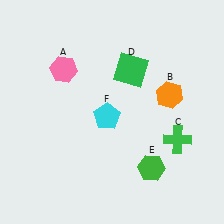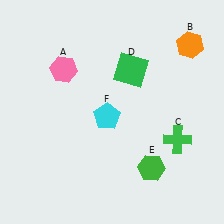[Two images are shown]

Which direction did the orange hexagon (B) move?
The orange hexagon (B) moved up.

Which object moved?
The orange hexagon (B) moved up.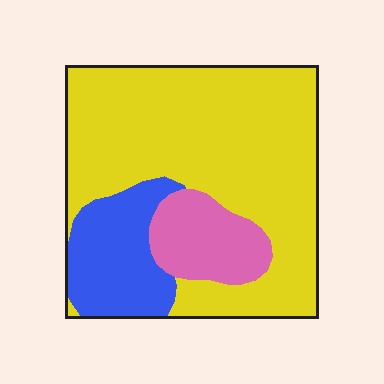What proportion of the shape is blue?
Blue takes up about one fifth (1/5) of the shape.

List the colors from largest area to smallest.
From largest to smallest: yellow, blue, pink.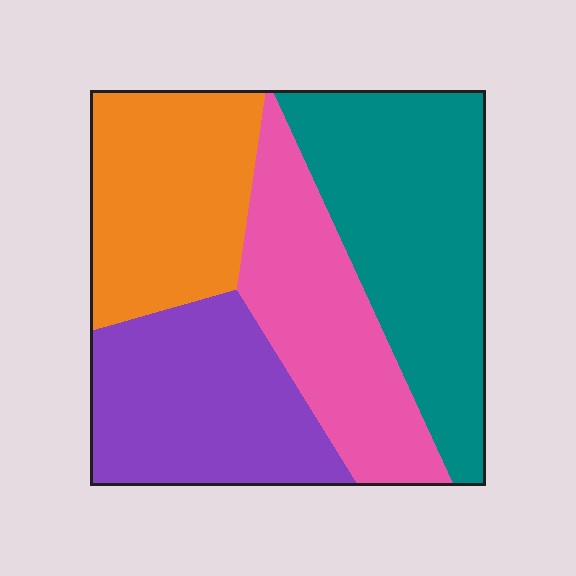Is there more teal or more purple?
Teal.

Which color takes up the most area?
Teal, at roughly 30%.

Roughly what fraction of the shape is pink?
Pink covers about 20% of the shape.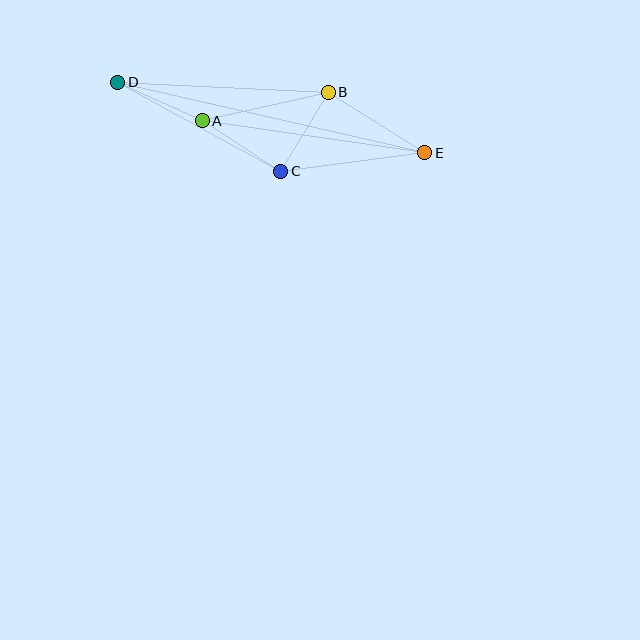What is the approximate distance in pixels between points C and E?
The distance between C and E is approximately 145 pixels.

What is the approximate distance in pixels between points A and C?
The distance between A and C is approximately 93 pixels.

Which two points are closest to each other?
Points B and C are closest to each other.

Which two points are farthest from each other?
Points D and E are farthest from each other.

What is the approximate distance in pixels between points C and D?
The distance between C and D is approximately 186 pixels.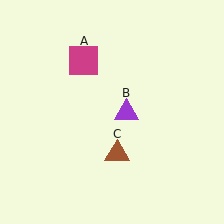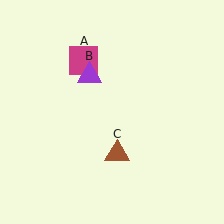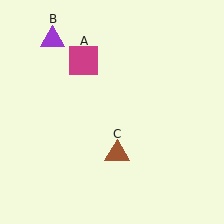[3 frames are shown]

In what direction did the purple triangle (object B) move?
The purple triangle (object B) moved up and to the left.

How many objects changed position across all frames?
1 object changed position: purple triangle (object B).